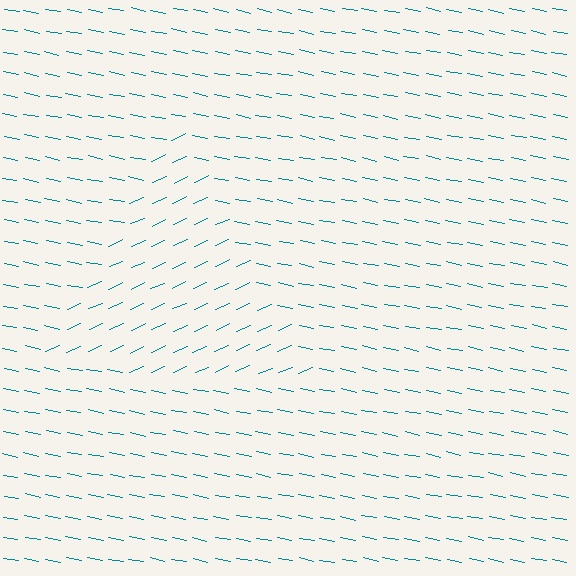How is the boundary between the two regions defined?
The boundary is defined purely by a change in line orientation (approximately 35 degrees difference). All lines are the same color and thickness.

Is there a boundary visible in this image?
Yes, there is a texture boundary formed by a change in line orientation.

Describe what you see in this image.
The image is filled with small teal line segments. A triangle region in the image has lines oriented differently from the surrounding lines, creating a visible texture boundary.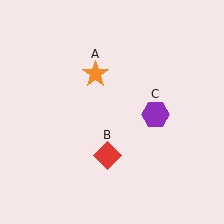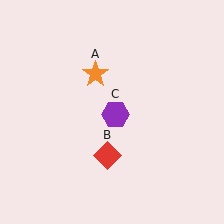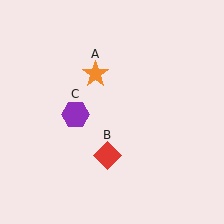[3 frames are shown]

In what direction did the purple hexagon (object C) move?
The purple hexagon (object C) moved left.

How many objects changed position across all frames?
1 object changed position: purple hexagon (object C).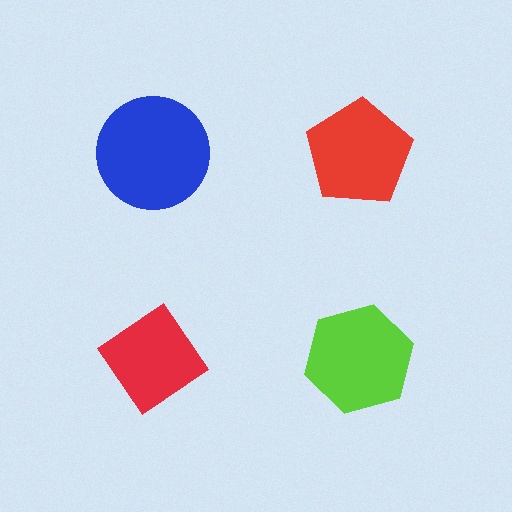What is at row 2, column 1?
A red diamond.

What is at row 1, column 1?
A blue circle.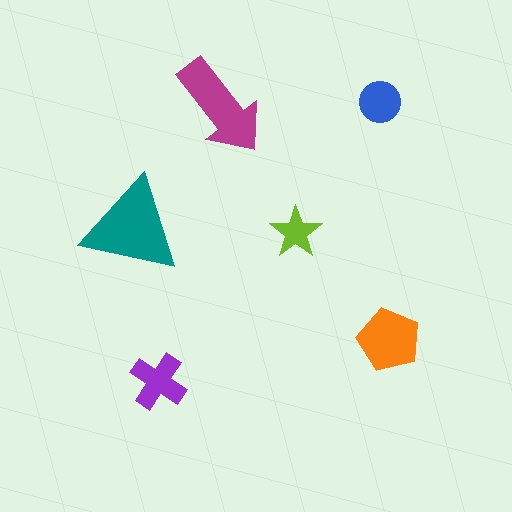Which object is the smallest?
The lime star.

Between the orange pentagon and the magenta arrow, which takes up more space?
The magenta arrow.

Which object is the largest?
The teal triangle.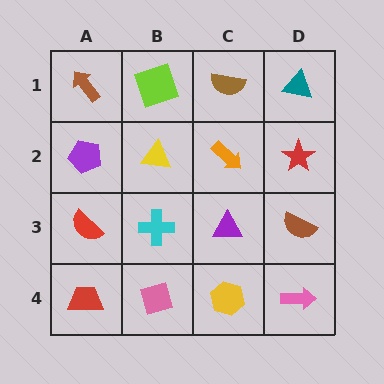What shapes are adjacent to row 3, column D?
A red star (row 2, column D), a pink arrow (row 4, column D), a purple triangle (row 3, column C).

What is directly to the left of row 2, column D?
An orange arrow.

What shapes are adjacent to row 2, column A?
A brown arrow (row 1, column A), a red semicircle (row 3, column A), a yellow triangle (row 2, column B).